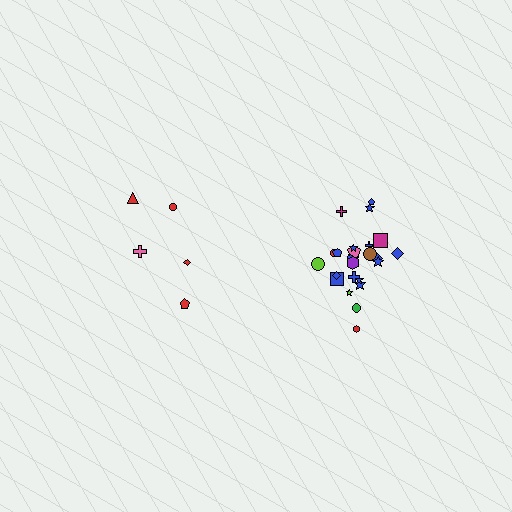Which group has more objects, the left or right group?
The right group.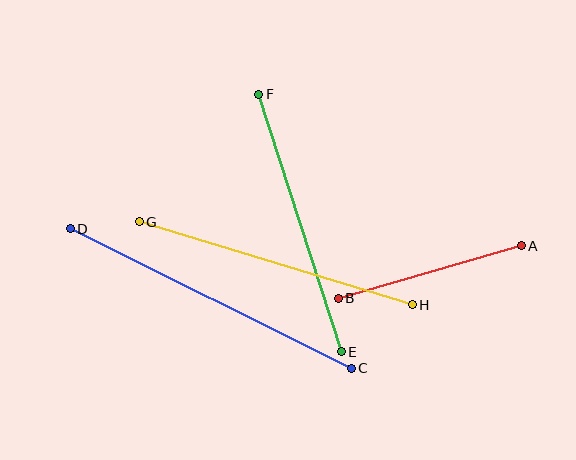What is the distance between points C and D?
The distance is approximately 314 pixels.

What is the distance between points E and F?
The distance is approximately 270 pixels.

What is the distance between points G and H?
The distance is approximately 285 pixels.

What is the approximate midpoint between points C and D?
The midpoint is at approximately (211, 298) pixels.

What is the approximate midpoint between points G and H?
The midpoint is at approximately (276, 263) pixels.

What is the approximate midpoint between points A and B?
The midpoint is at approximately (430, 272) pixels.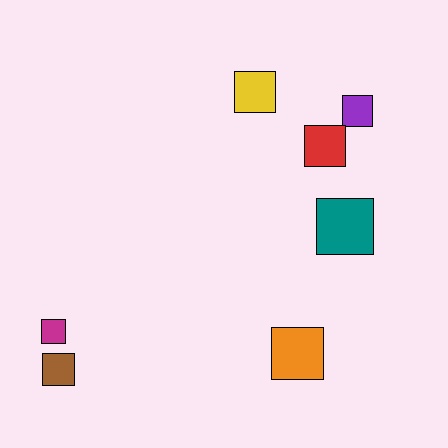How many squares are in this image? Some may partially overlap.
There are 7 squares.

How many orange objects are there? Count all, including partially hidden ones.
There is 1 orange object.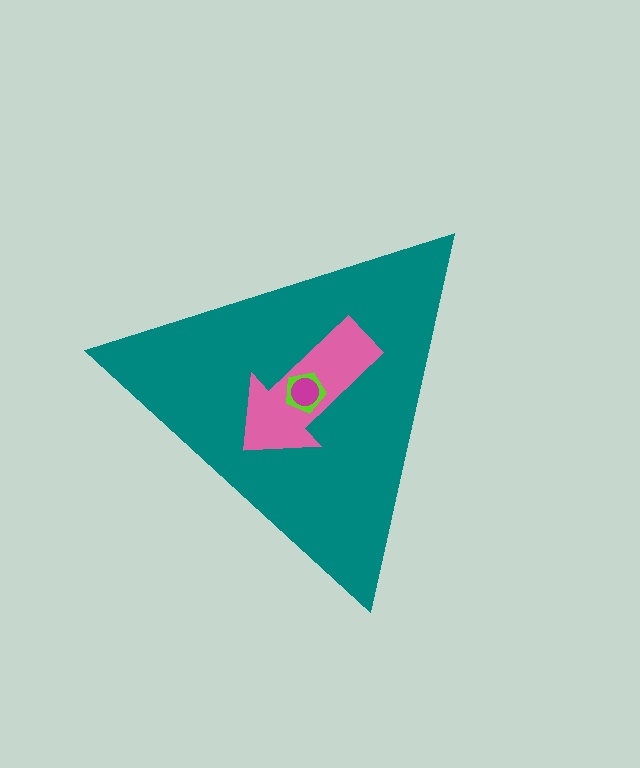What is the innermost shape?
The magenta circle.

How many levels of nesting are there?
4.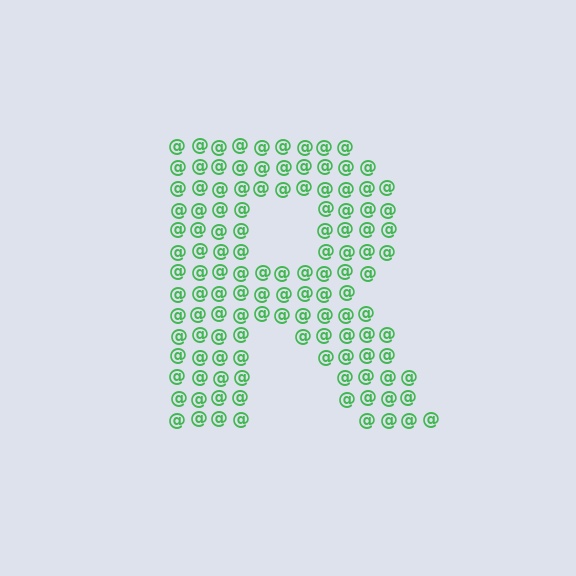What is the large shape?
The large shape is the letter R.